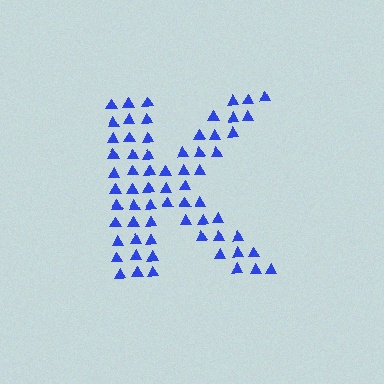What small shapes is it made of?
It is made of small triangles.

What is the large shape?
The large shape is the letter K.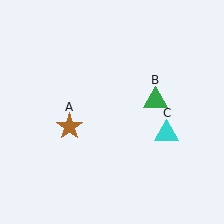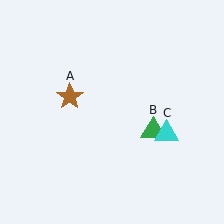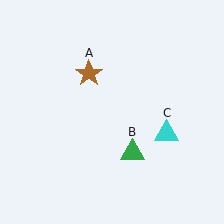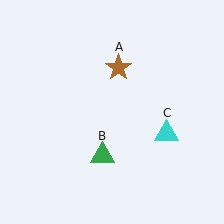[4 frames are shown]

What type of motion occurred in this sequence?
The brown star (object A), green triangle (object B) rotated clockwise around the center of the scene.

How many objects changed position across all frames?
2 objects changed position: brown star (object A), green triangle (object B).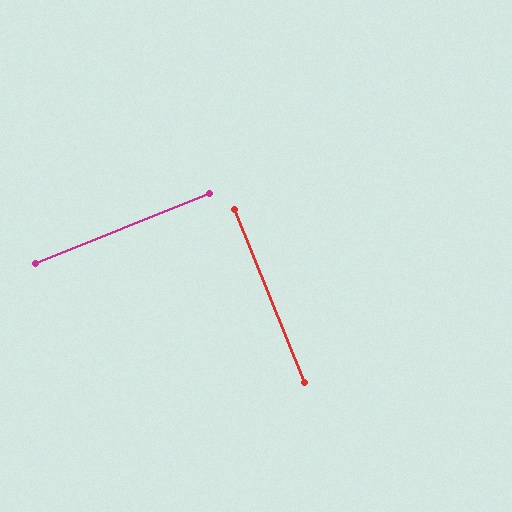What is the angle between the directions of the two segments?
Approximately 90 degrees.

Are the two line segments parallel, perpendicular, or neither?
Perpendicular — they meet at approximately 90°.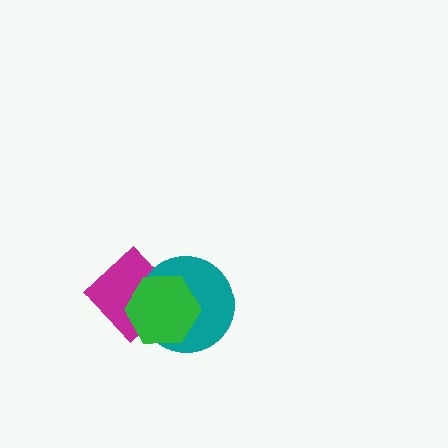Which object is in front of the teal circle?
The green hexagon is in front of the teal circle.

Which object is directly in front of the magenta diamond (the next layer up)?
The teal circle is directly in front of the magenta diamond.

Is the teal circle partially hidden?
Yes, it is partially covered by another shape.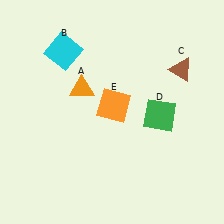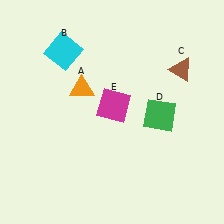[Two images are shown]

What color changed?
The square (E) changed from orange in Image 1 to magenta in Image 2.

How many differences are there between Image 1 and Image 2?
There is 1 difference between the two images.